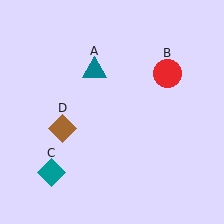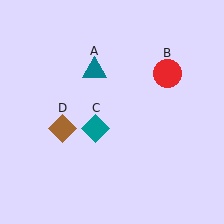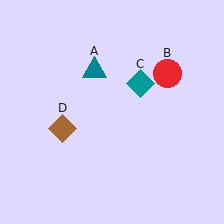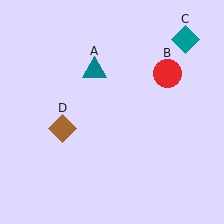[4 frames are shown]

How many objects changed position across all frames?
1 object changed position: teal diamond (object C).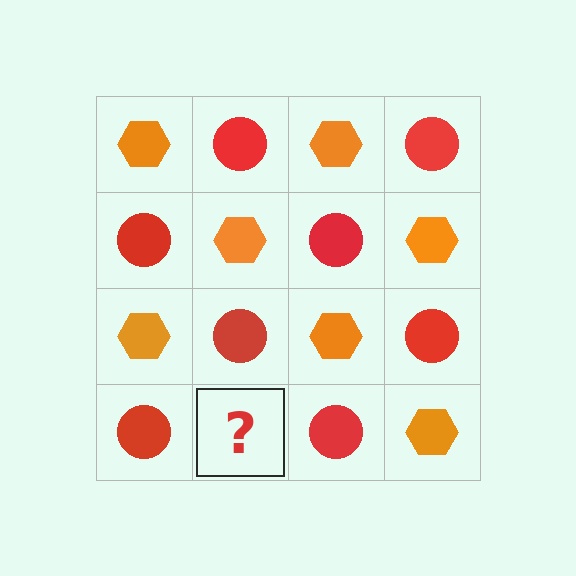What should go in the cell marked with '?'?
The missing cell should contain an orange hexagon.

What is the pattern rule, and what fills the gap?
The rule is that it alternates orange hexagon and red circle in a checkerboard pattern. The gap should be filled with an orange hexagon.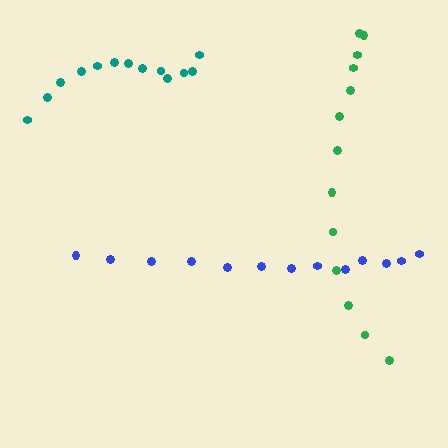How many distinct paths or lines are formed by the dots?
There are 3 distinct paths.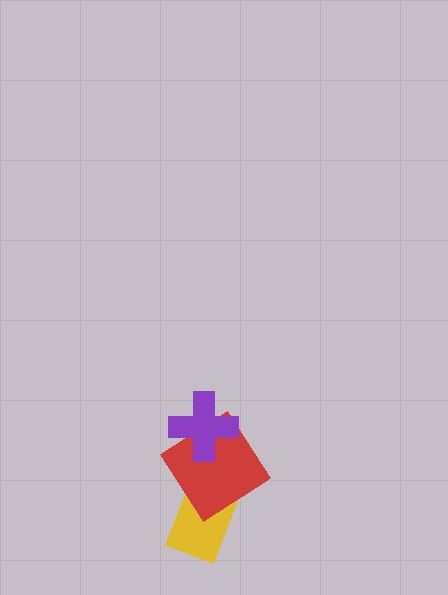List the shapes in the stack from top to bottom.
From top to bottom: the purple cross, the red diamond, the yellow rectangle.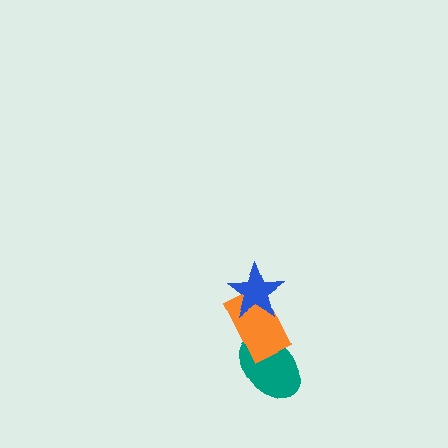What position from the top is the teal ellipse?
The teal ellipse is 3rd from the top.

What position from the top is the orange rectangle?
The orange rectangle is 2nd from the top.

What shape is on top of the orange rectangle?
The blue star is on top of the orange rectangle.